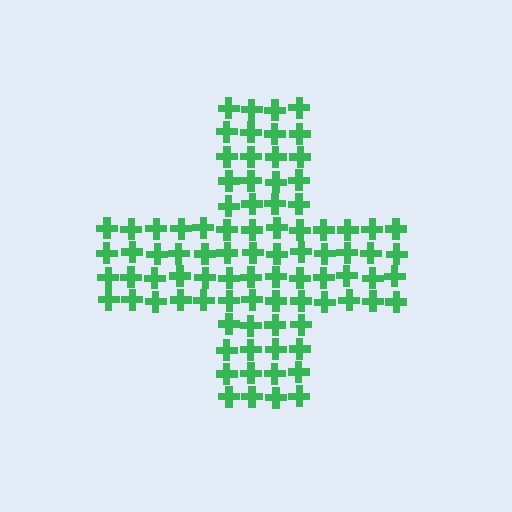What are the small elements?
The small elements are crosses.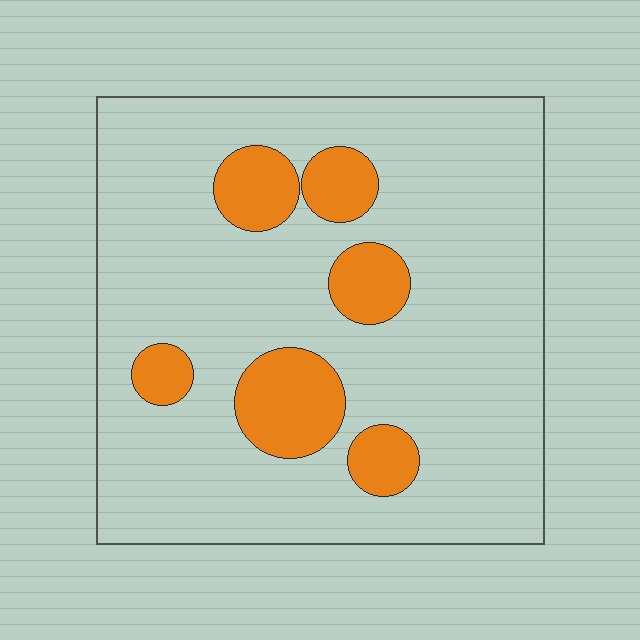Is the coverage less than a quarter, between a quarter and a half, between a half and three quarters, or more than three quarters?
Less than a quarter.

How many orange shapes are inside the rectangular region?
6.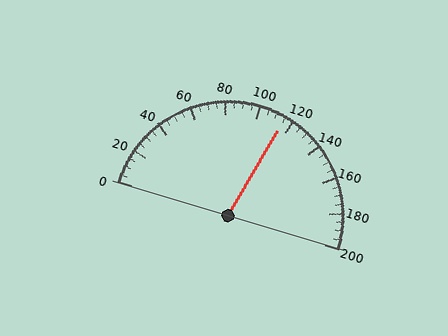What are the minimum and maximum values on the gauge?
The gauge ranges from 0 to 200.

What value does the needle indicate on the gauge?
The needle indicates approximately 115.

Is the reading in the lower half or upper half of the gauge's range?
The reading is in the upper half of the range (0 to 200).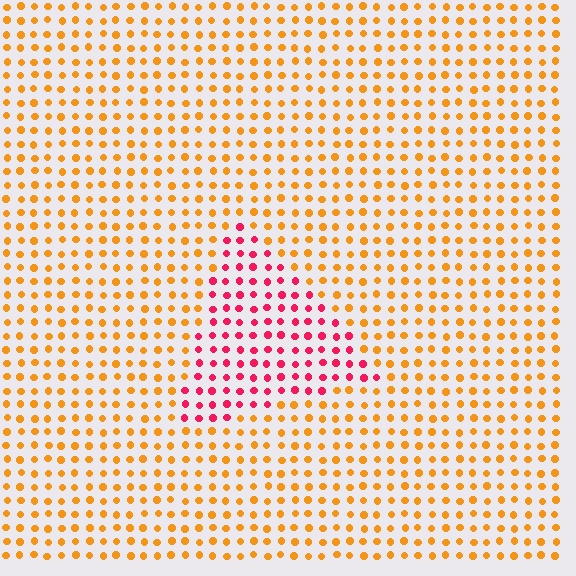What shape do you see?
I see a triangle.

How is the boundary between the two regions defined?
The boundary is defined purely by a slight shift in hue (about 53 degrees). Spacing, size, and orientation are identical on both sides.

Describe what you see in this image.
The image is filled with small orange elements in a uniform arrangement. A triangle-shaped region is visible where the elements are tinted to a slightly different hue, forming a subtle color boundary.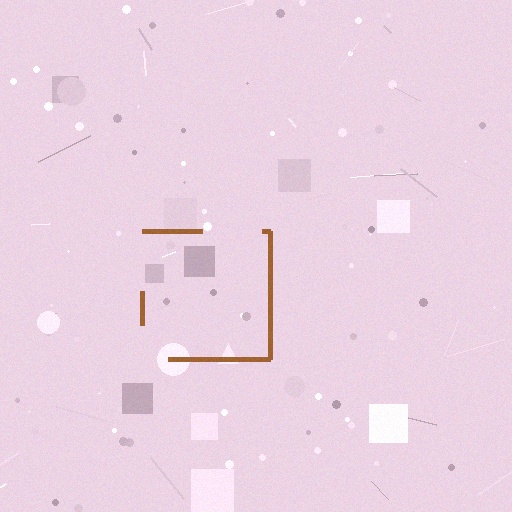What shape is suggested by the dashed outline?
The dashed outline suggests a square.